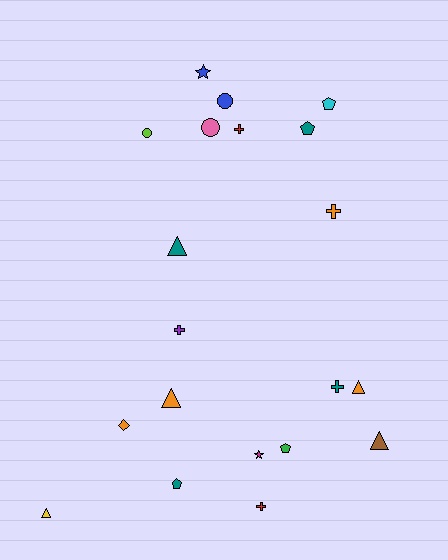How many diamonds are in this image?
There is 1 diamond.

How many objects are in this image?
There are 20 objects.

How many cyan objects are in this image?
There is 1 cyan object.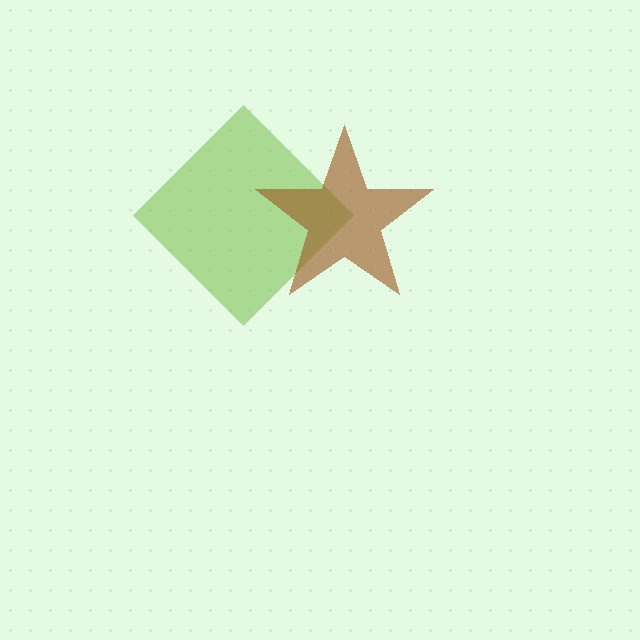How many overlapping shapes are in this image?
There are 2 overlapping shapes in the image.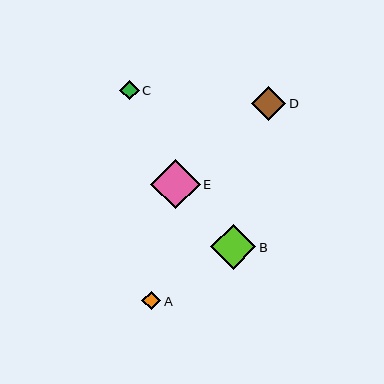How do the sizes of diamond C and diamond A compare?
Diamond C and diamond A are approximately the same size.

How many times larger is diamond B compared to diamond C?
Diamond B is approximately 2.3 times the size of diamond C.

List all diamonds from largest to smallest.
From largest to smallest: E, B, D, C, A.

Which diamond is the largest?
Diamond E is the largest with a size of approximately 49 pixels.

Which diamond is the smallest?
Diamond A is the smallest with a size of approximately 19 pixels.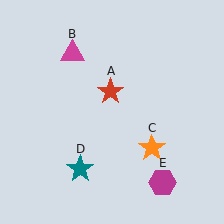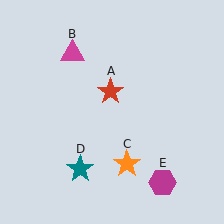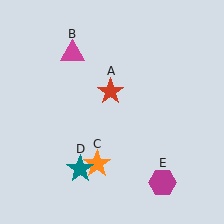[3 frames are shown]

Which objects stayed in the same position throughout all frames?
Red star (object A) and magenta triangle (object B) and teal star (object D) and magenta hexagon (object E) remained stationary.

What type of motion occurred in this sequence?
The orange star (object C) rotated clockwise around the center of the scene.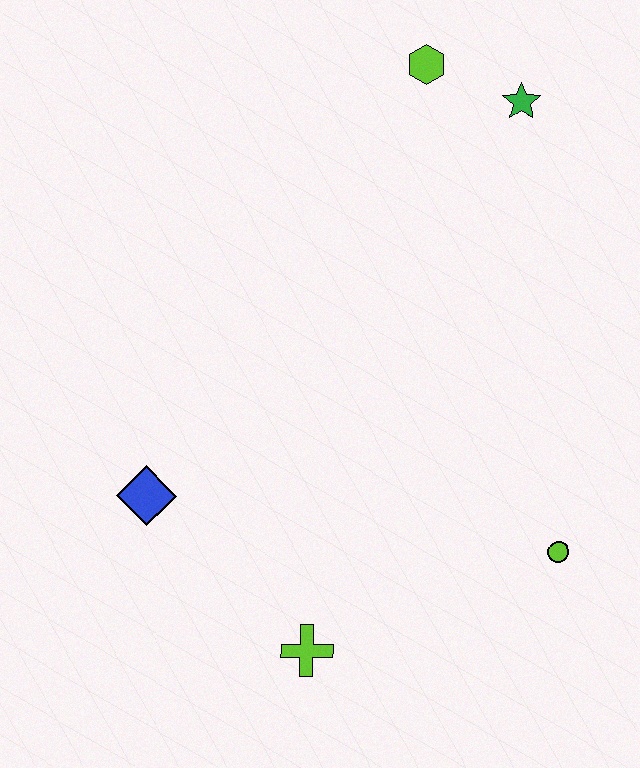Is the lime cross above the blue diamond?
No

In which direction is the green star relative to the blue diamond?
The green star is above the blue diamond.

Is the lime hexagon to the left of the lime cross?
No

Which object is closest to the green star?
The lime hexagon is closest to the green star.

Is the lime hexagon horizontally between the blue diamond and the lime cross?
No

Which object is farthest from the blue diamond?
The green star is farthest from the blue diamond.